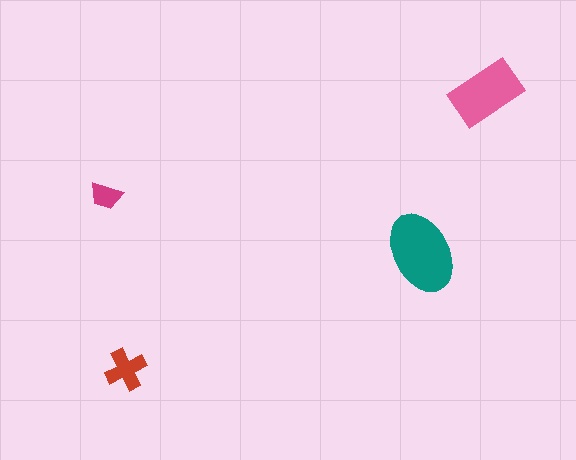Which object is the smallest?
The magenta trapezoid.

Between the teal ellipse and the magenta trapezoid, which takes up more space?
The teal ellipse.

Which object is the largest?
The teal ellipse.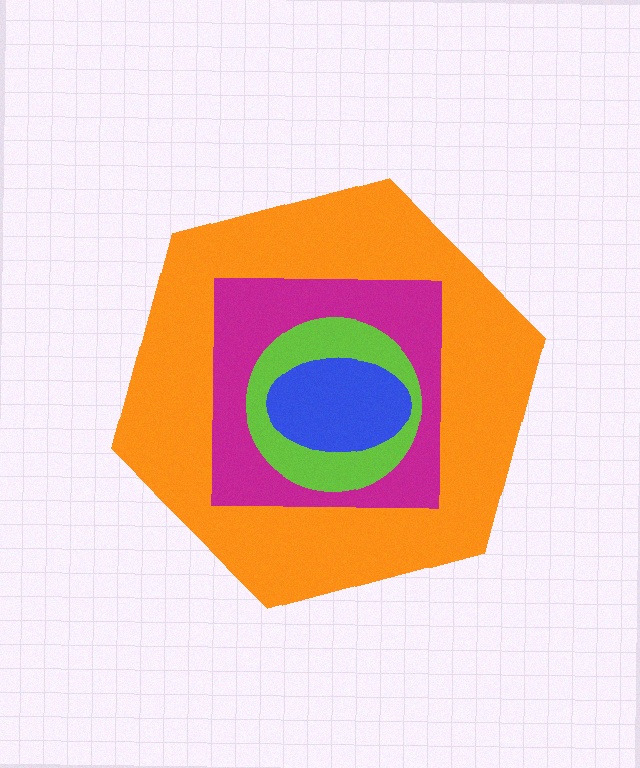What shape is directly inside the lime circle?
The blue ellipse.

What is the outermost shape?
The orange hexagon.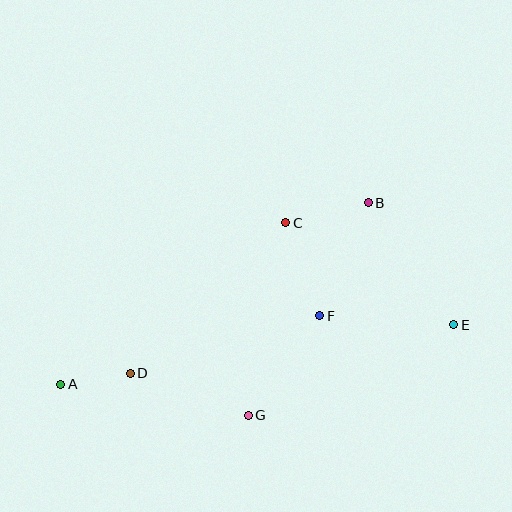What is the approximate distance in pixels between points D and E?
The distance between D and E is approximately 327 pixels.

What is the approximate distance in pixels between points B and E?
The distance between B and E is approximately 149 pixels.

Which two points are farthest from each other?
Points A and E are farthest from each other.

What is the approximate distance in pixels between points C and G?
The distance between C and G is approximately 196 pixels.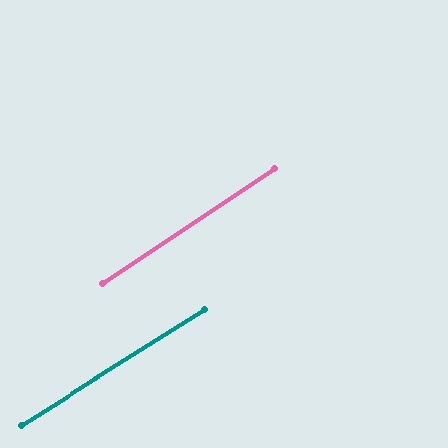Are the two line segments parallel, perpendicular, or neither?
Parallel — their directions differ by only 2.0°.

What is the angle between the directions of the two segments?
Approximately 2 degrees.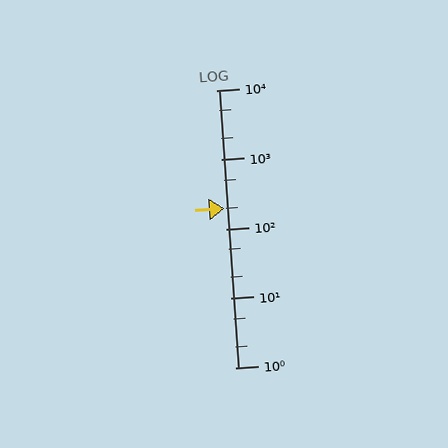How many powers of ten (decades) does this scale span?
The scale spans 4 decades, from 1 to 10000.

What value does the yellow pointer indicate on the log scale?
The pointer indicates approximately 200.